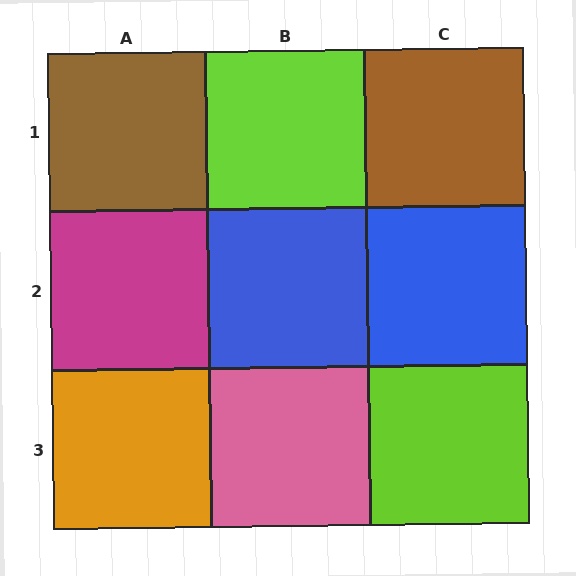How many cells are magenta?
1 cell is magenta.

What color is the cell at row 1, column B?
Lime.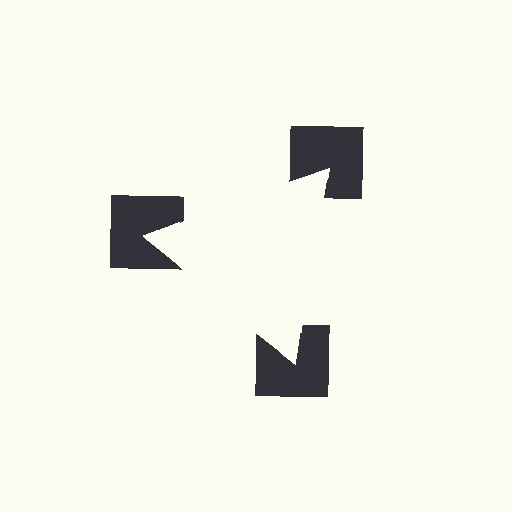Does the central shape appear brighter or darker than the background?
It typically appears slightly brighter than the background, even though no actual brightness change is drawn.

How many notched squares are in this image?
There are 3 — one at each vertex of the illusory triangle.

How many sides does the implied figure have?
3 sides.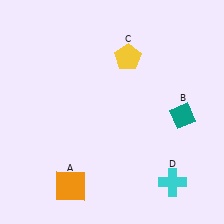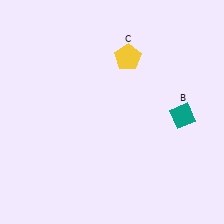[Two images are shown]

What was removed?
The orange square (A), the cyan cross (D) were removed in Image 2.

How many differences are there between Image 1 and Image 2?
There are 2 differences between the two images.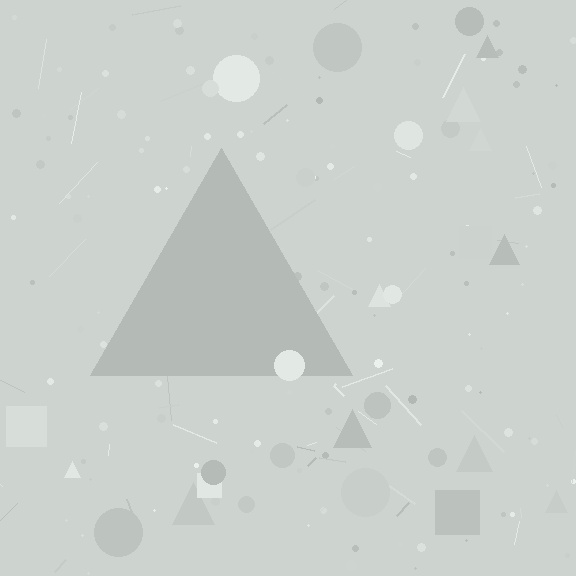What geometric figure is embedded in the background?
A triangle is embedded in the background.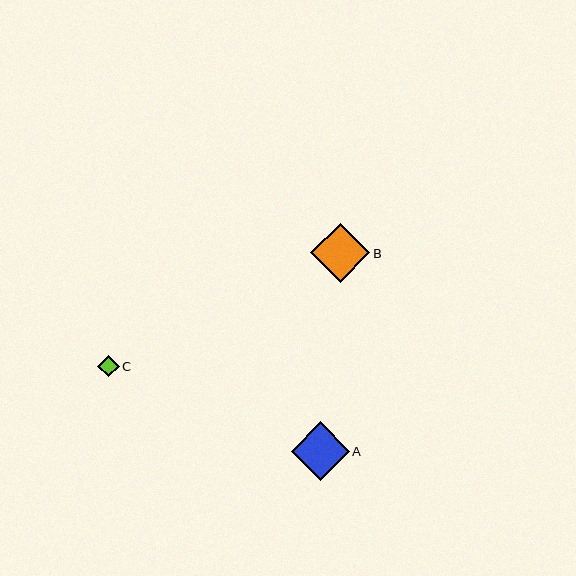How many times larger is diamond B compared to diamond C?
Diamond B is approximately 2.8 times the size of diamond C.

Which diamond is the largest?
Diamond B is the largest with a size of approximately 59 pixels.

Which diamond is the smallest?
Diamond C is the smallest with a size of approximately 21 pixels.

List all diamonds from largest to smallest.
From largest to smallest: B, A, C.